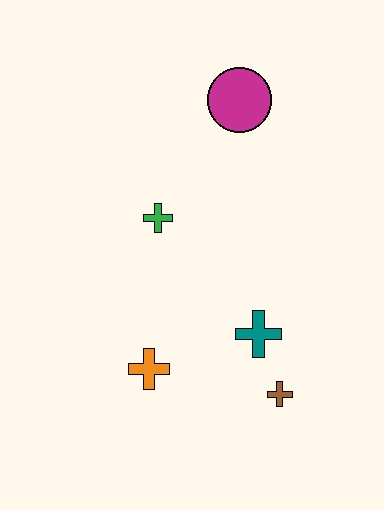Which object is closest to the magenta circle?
The green cross is closest to the magenta circle.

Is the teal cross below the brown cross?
No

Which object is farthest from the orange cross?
The magenta circle is farthest from the orange cross.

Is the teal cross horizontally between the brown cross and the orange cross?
Yes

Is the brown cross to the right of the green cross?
Yes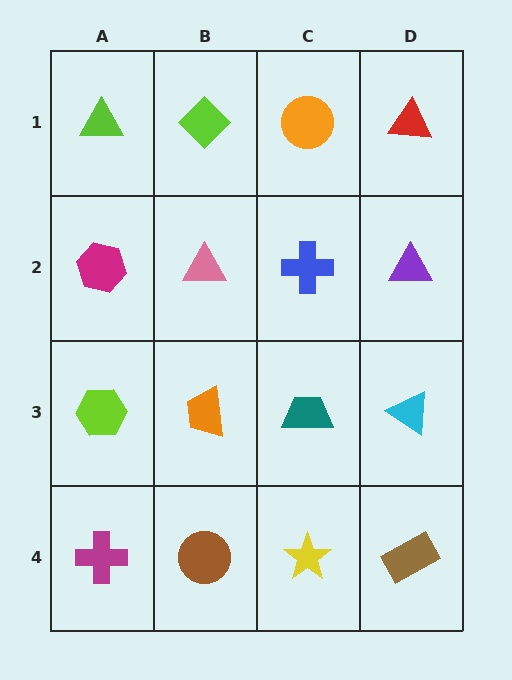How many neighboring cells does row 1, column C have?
3.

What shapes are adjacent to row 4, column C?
A teal trapezoid (row 3, column C), a brown circle (row 4, column B), a brown rectangle (row 4, column D).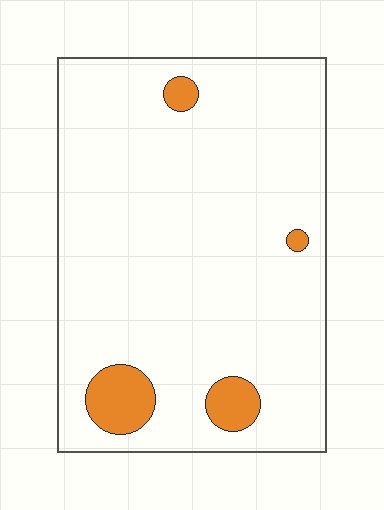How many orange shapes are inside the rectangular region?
4.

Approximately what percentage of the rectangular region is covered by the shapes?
Approximately 5%.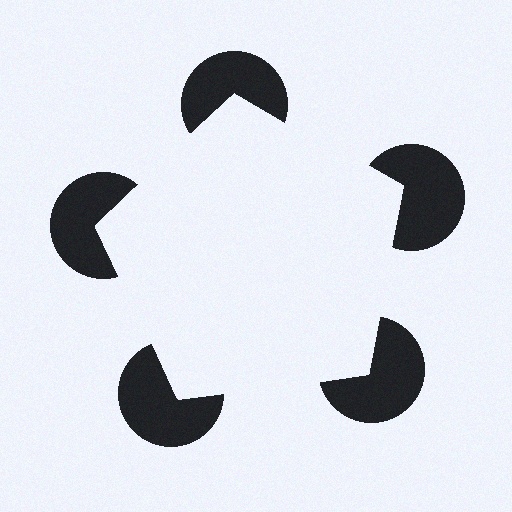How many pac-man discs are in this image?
There are 5 — one at each vertex of the illusory pentagon.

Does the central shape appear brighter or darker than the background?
It typically appears slightly brighter than the background, even though no actual brightness change is drawn.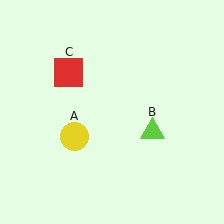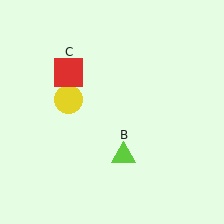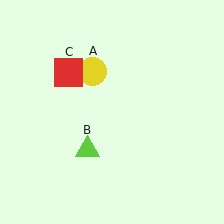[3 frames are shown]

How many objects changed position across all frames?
2 objects changed position: yellow circle (object A), lime triangle (object B).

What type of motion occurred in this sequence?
The yellow circle (object A), lime triangle (object B) rotated clockwise around the center of the scene.